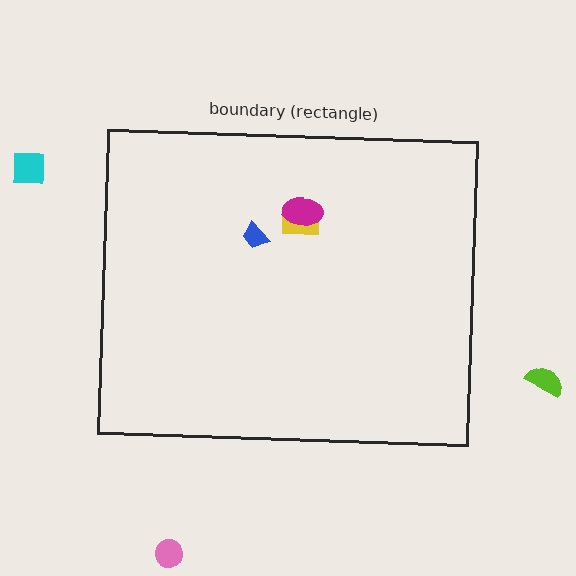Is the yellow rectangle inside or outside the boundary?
Inside.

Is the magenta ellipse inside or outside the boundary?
Inside.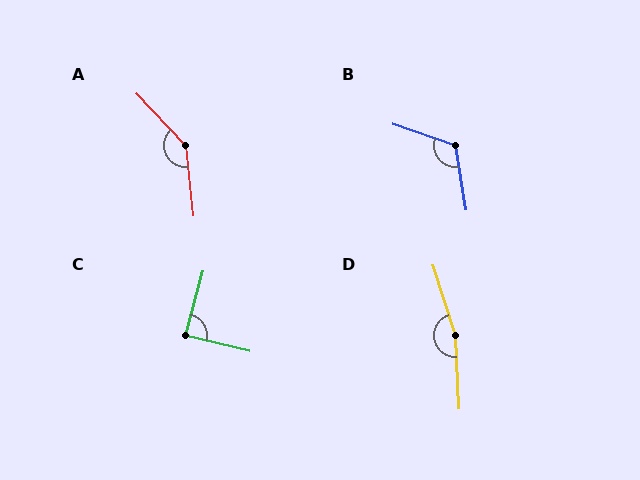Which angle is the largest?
D, at approximately 165 degrees.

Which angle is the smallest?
C, at approximately 88 degrees.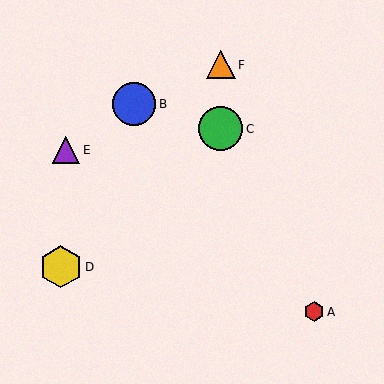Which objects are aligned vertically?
Objects C, F are aligned vertically.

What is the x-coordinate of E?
Object E is at x≈66.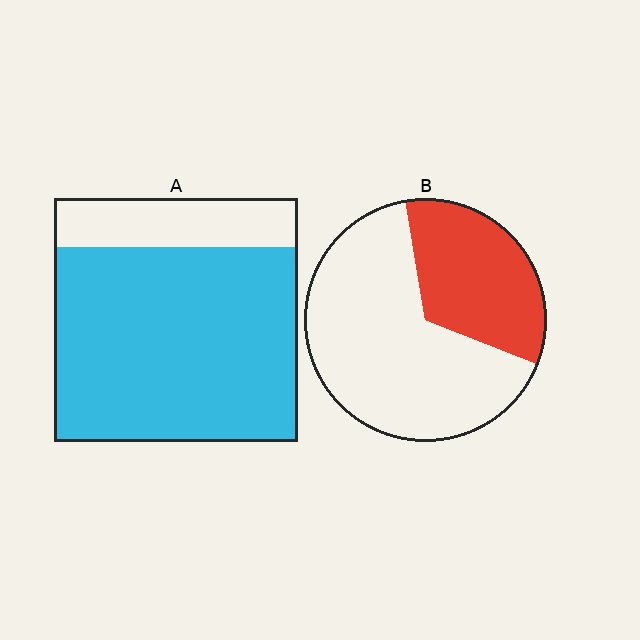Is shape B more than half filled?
No.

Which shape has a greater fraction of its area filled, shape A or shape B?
Shape A.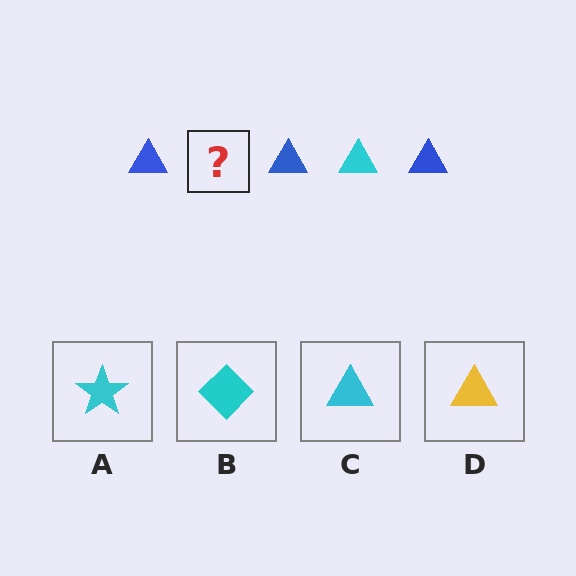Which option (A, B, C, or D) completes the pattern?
C.